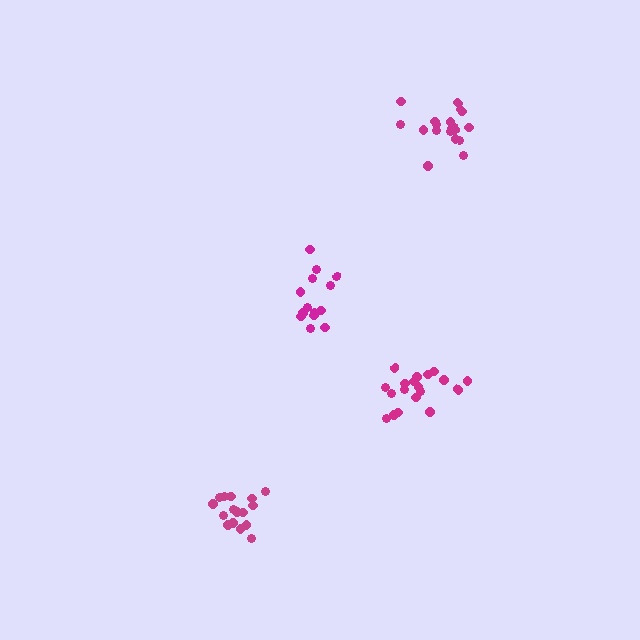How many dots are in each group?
Group 1: 14 dots, Group 2: 16 dots, Group 3: 19 dots, Group 4: 19 dots (68 total).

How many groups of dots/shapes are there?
There are 4 groups.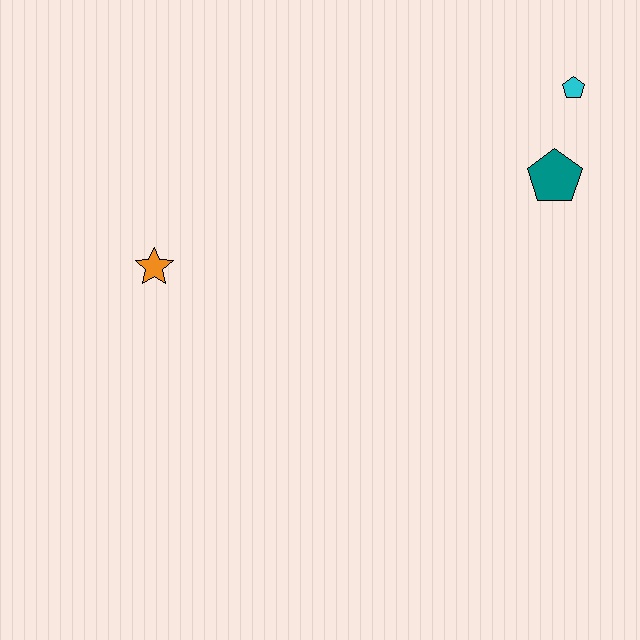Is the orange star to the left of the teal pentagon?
Yes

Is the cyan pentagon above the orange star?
Yes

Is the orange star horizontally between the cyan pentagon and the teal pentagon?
No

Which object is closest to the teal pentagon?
The cyan pentagon is closest to the teal pentagon.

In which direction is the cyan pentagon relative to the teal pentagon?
The cyan pentagon is above the teal pentagon.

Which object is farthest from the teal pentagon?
The orange star is farthest from the teal pentagon.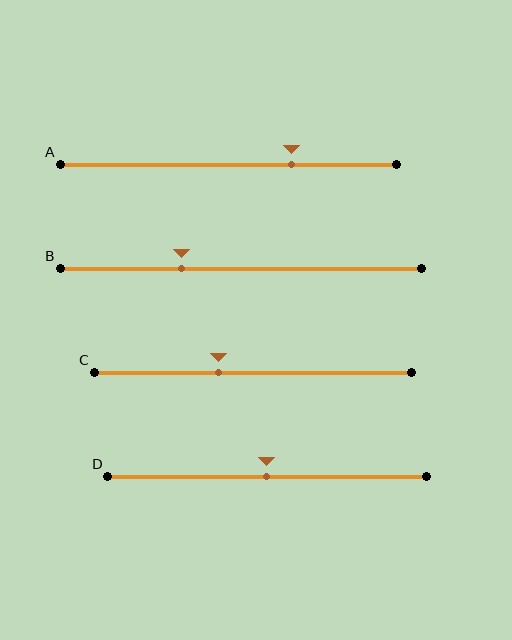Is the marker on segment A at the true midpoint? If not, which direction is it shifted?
No, the marker on segment A is shifted to the right by about 19% of the segment length.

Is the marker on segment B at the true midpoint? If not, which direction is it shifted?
No, the marker on segment B is shifted to the left by about 16% of the segment length.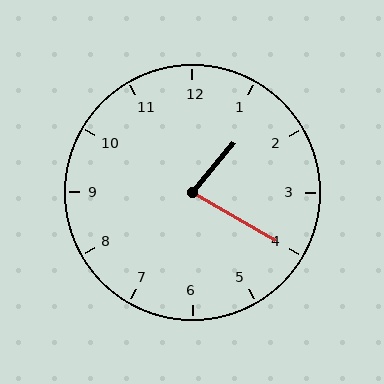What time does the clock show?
1:20.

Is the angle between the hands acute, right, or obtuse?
It is acute.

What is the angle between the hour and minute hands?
Approximately 80 degrees.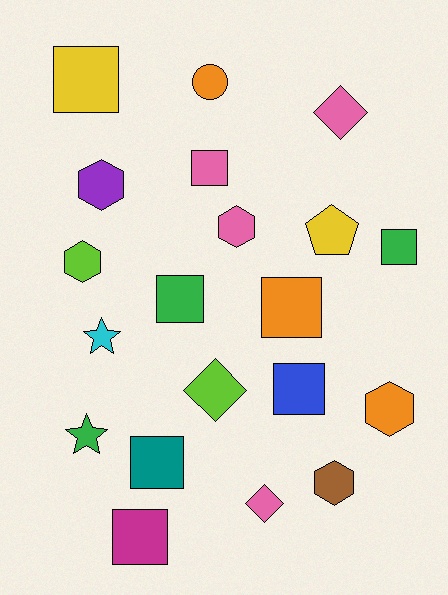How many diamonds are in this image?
There are 3 diamonds.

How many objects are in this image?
There are 20 objects.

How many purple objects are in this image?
There is 1 purple object.